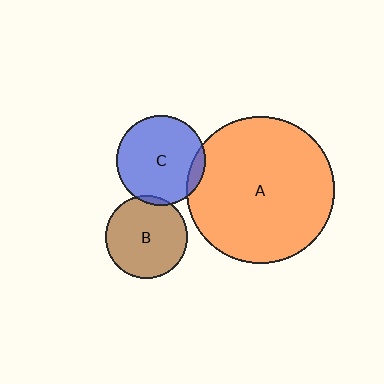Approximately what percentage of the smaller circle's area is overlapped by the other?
Approximately 5%.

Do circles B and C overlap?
Yes.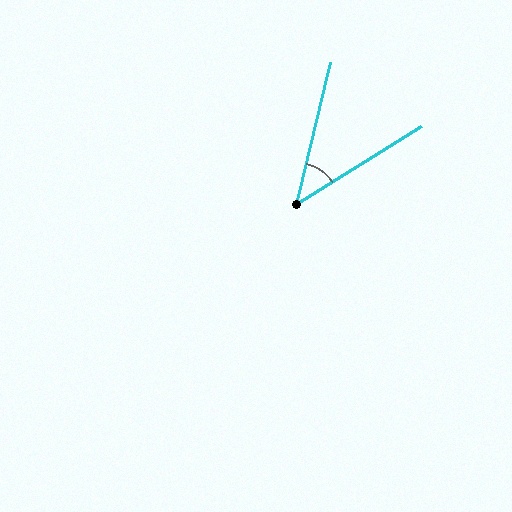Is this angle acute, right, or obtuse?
It is acute.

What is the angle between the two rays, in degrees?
Approximately 44 degrees.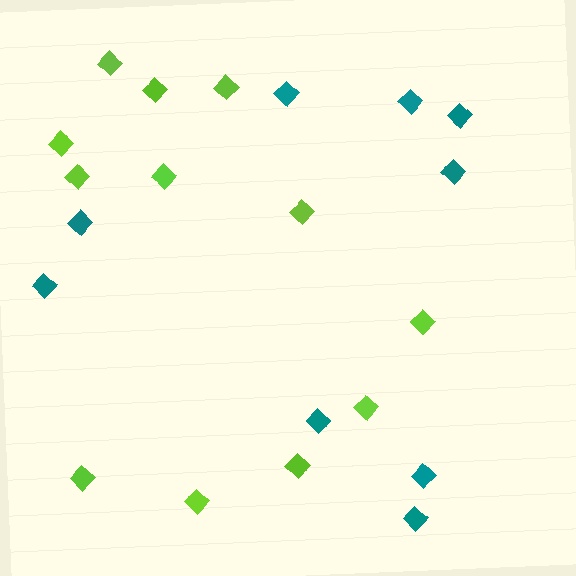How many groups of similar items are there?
There are 2 groups: one group of teal diamonds (9) and one group of lime diamonds (12).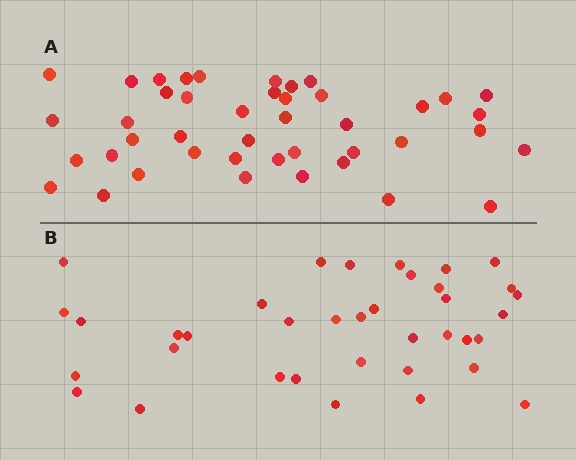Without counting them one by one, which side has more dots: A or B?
Region A (the top region) has more dots.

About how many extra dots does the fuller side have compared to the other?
Region A has about 6 more dots than region B.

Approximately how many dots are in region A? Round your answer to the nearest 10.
About 40 dots. (The exact count is 43, which rounds to 40.)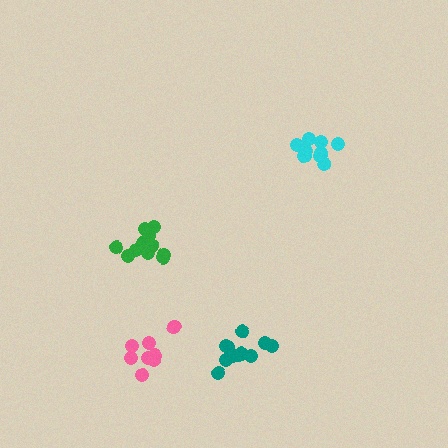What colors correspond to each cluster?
The clusters are colored: pink, green, teal, cyan.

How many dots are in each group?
Group 1: 9 dots, Group 2: 13 dots, Group 3: 11 dots, Group 4: 10 dots (43 total).